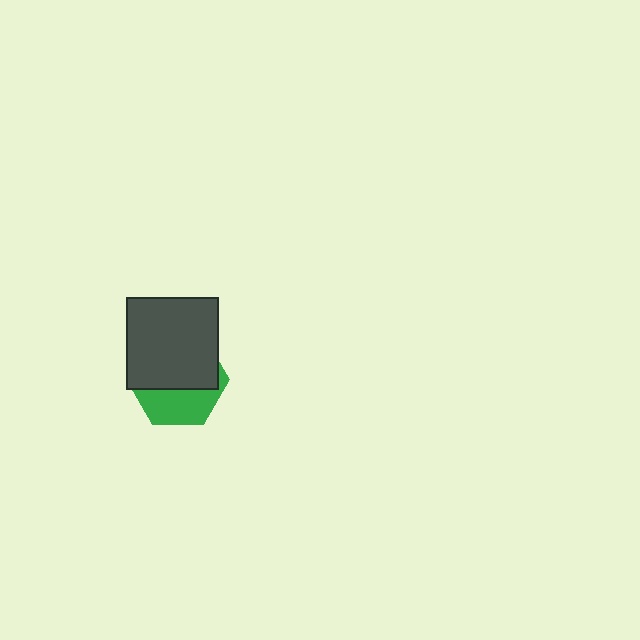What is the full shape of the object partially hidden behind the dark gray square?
The partially hidden object is a green hexagon.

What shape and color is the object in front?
The object in front is a dark gray square.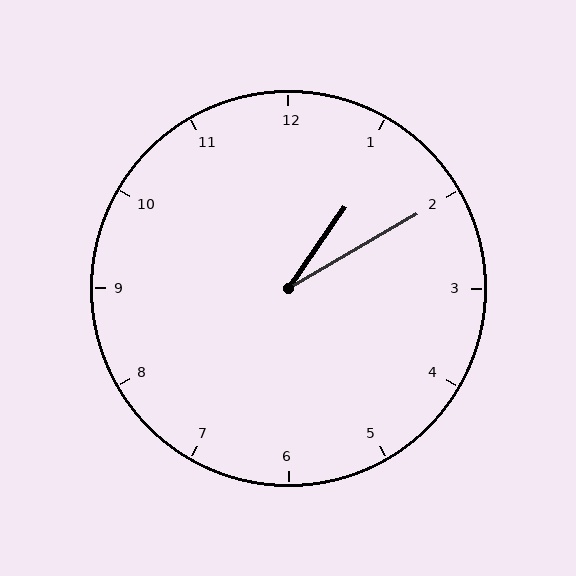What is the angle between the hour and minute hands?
Approximately 25 degrees.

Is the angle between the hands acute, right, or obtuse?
It is acute.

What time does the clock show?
1:10.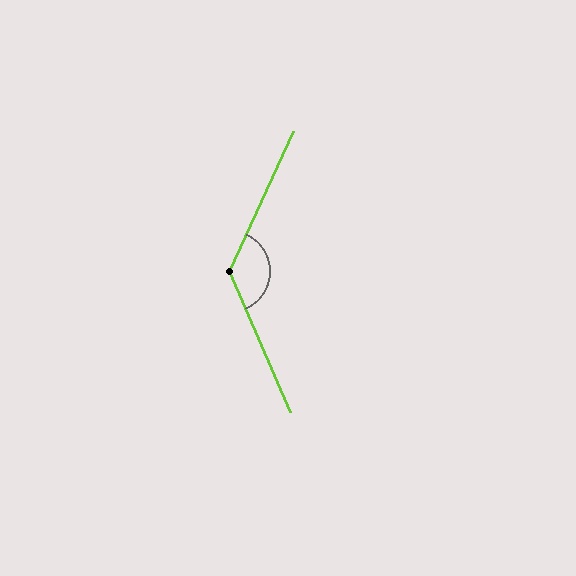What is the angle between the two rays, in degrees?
Approximately 132 degrees.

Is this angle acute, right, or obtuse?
It is obtuse.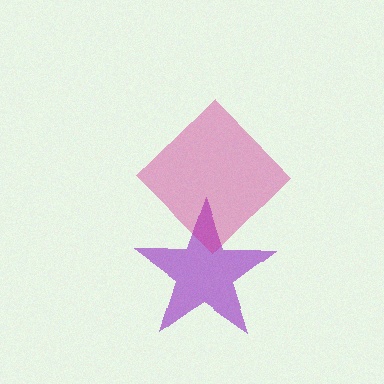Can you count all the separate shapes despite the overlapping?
Yes, there are 2 separate shapes.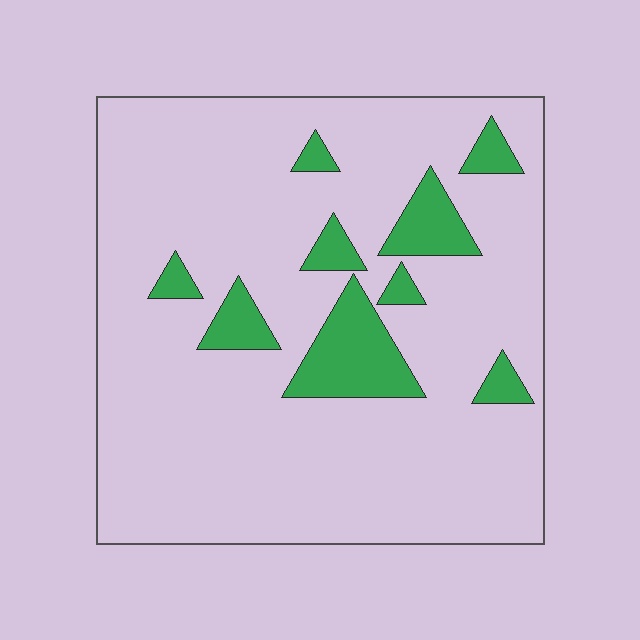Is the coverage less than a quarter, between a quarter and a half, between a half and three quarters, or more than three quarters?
Less than a quarter.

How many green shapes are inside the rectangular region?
9.